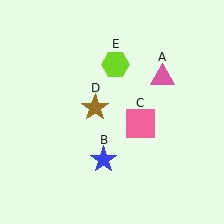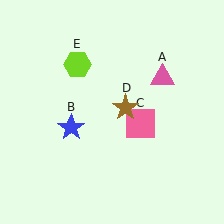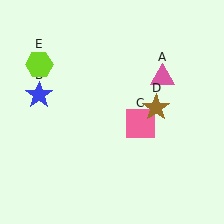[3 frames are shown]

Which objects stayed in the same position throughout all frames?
Pink triangle (object A) and pink square (object C) remained stationary.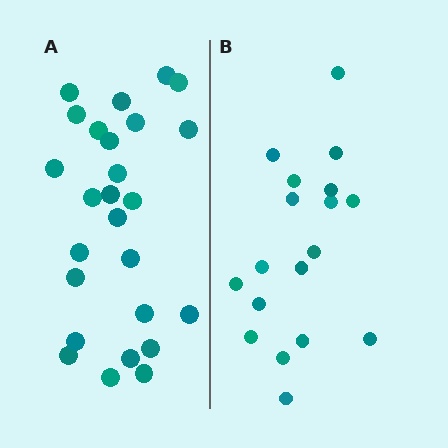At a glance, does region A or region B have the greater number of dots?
Region A (the left region) has more dots.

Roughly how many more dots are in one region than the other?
Region A has roughly 8 or so more dots than region B.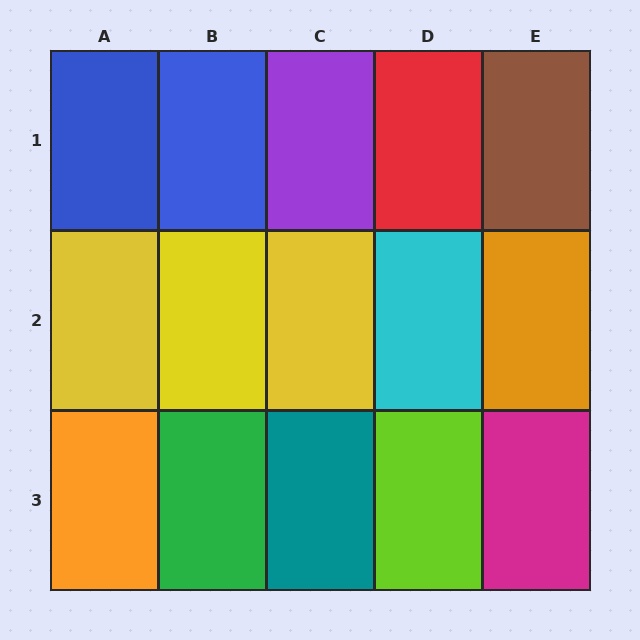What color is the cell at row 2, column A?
Yellow.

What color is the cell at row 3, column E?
Magenta.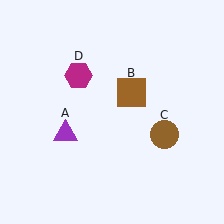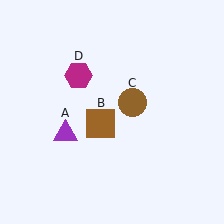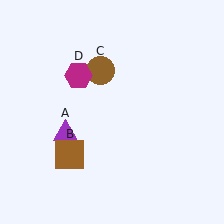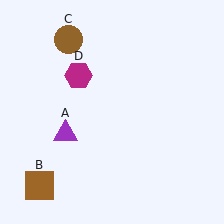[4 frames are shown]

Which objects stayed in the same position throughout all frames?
Purple triangle (object A) and magenta hexagon (object D) remained stationary.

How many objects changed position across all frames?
2 objects changed position: brown square (object B), brown circle (object C).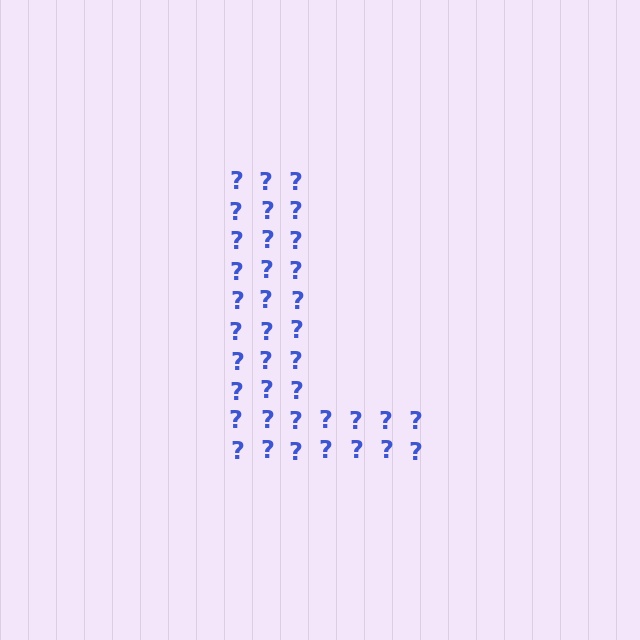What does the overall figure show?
The overall figure shows the letter L.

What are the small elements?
The small elements are question marks.